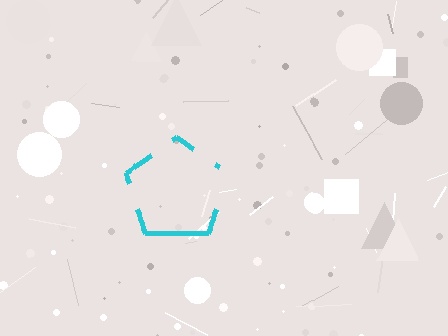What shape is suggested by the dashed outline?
The dashed outline suggests a pentagon.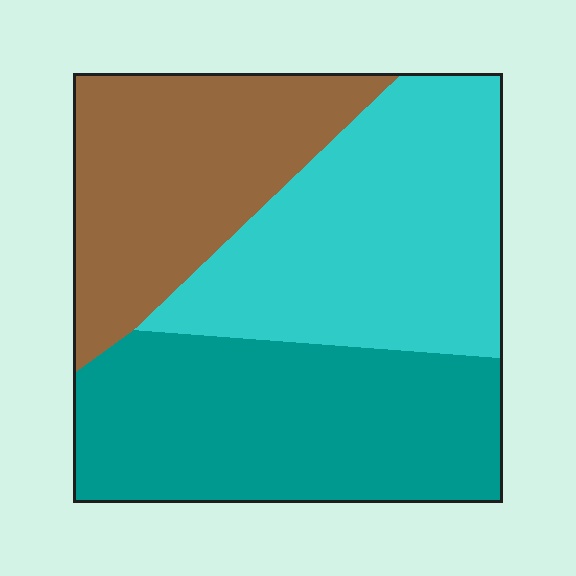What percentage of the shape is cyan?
Cyan takes up about three eighths (3/8) of the shape.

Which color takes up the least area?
Brown, at roughly 30%.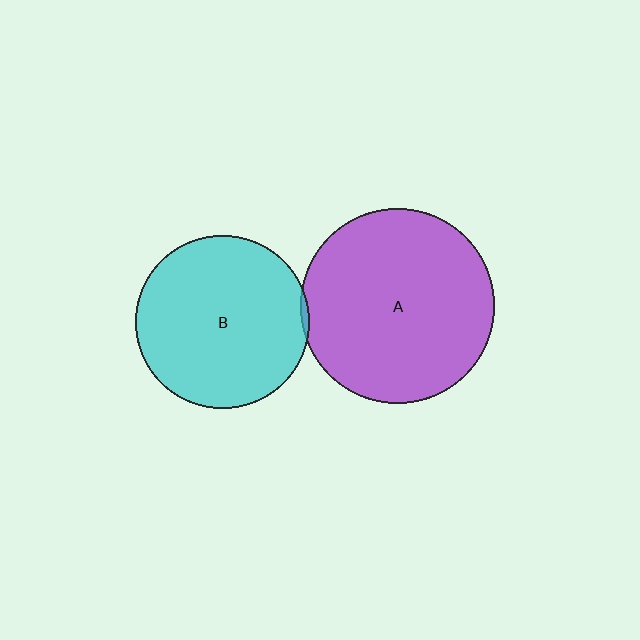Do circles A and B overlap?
Yes.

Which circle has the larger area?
Circle A (purple).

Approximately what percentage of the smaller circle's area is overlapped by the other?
Approximately 5%.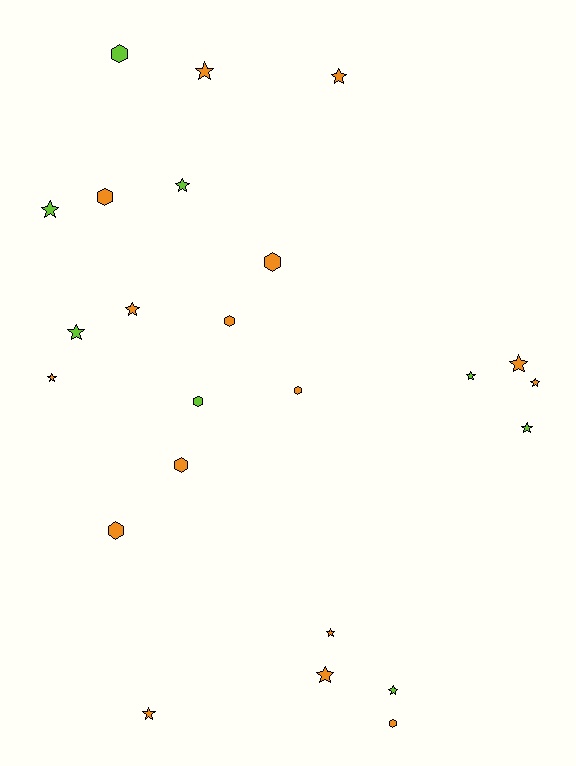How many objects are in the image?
There are 24 objects.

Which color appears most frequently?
Orange, with 16 objects.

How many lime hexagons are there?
There are 2 lime hexagons.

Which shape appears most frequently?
Star, with 15 objects.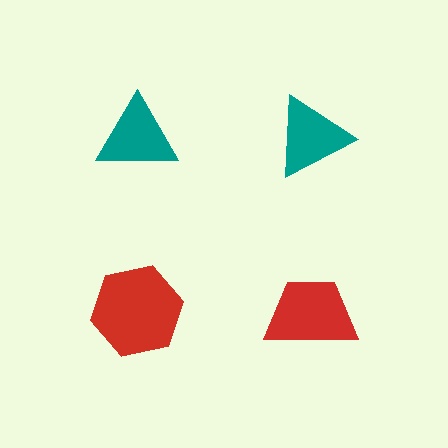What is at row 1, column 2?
A teal triangle.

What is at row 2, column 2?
A red trapezoid.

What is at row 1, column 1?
A teal triangle.